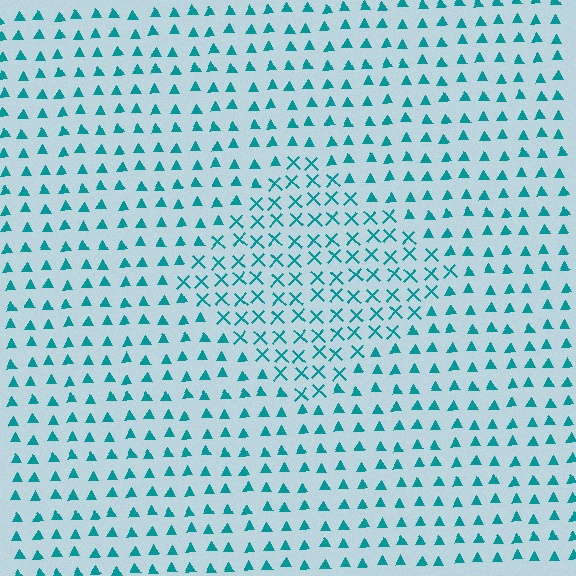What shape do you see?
I see a diamond.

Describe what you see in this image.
The image is filled with small teal elements arranged in a uniform grid. A diamond-shaped region contains X marks, while the surrounding area contains triangles. The boundary is defined purely by the change in element shape.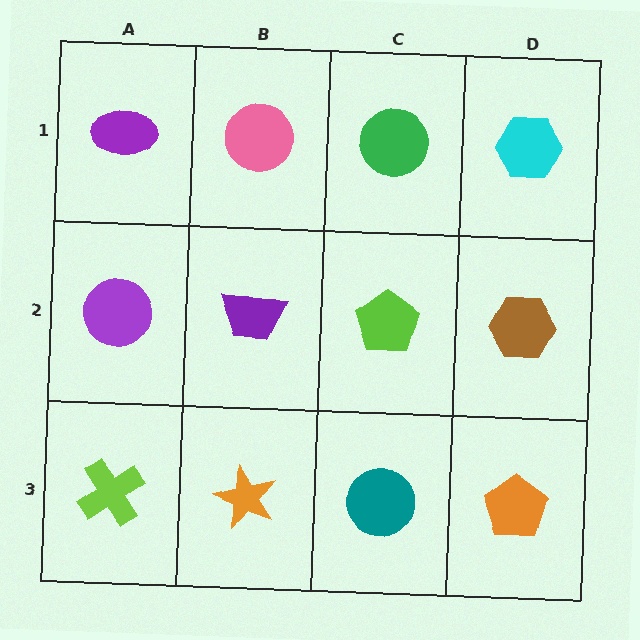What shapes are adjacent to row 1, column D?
A brown hexagon (row 2, column D), a green circle (row 1, column C).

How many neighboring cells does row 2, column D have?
3.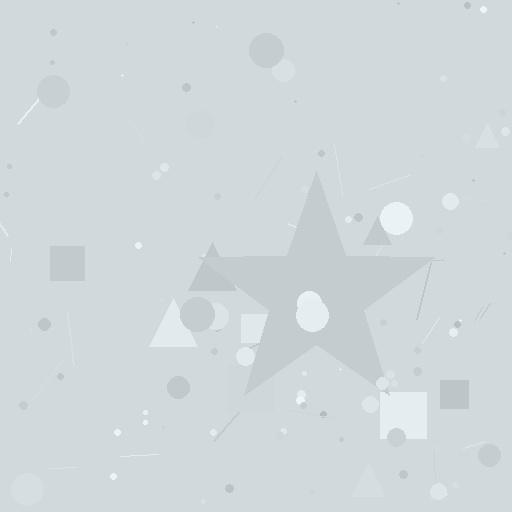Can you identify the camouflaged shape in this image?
The camouflaged shape is a star.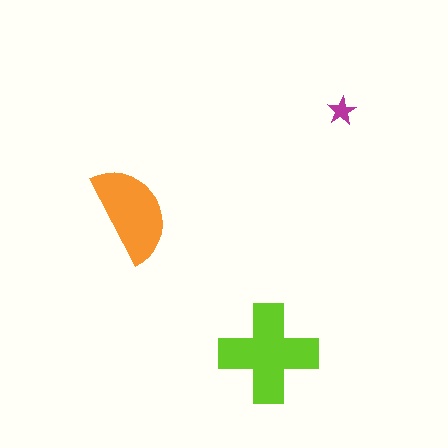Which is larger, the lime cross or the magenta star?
The lime cross.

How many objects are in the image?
There are 3 objects in the image.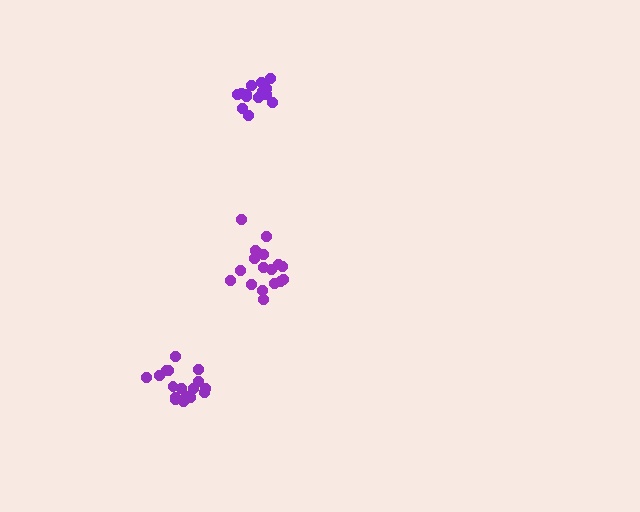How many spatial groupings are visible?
There are 3 spatial groupings.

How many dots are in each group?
Group 1: 14 dots, Group 2: 17 dots, Group 3: 18 dots (49 total).